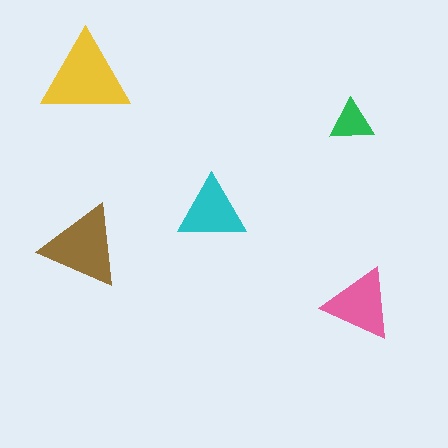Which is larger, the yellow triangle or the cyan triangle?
The yellow one.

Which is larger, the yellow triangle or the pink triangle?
The yellow one.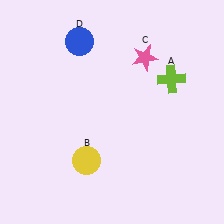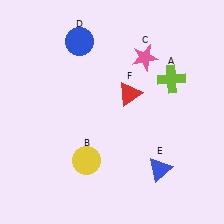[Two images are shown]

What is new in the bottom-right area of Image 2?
A blue triangle (E) was added in the bottom-right area of Image 2.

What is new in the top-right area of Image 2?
A red triangle (F) was added in the top-right area of Image 2.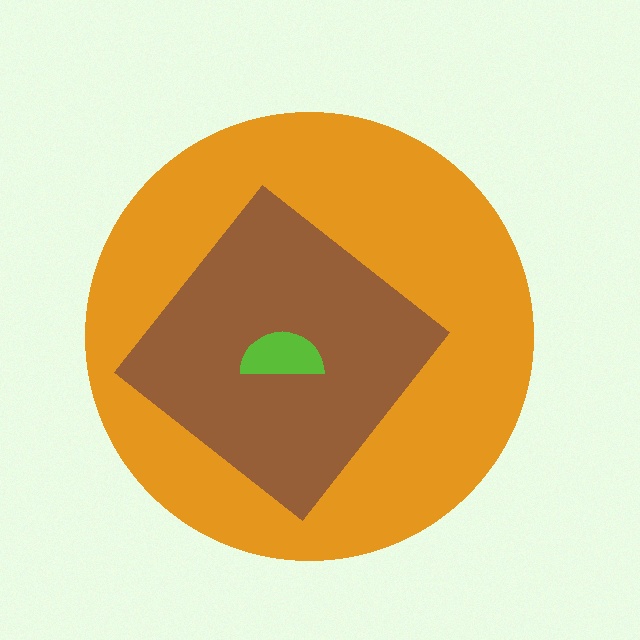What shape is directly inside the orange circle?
The brown diamond.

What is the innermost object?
The lime semicircle.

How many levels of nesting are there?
3.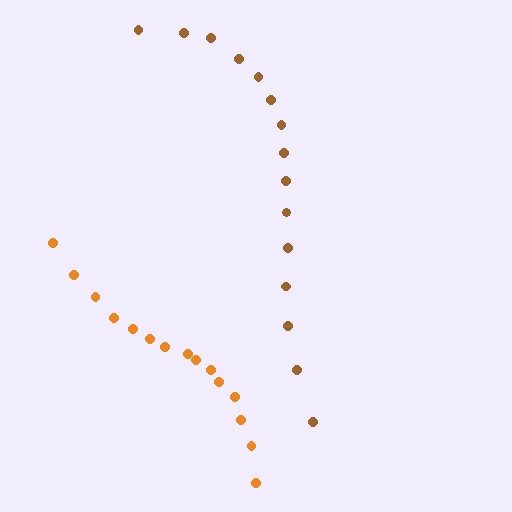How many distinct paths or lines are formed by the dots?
There are 2 distinct paths.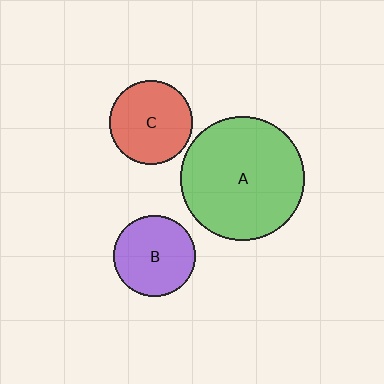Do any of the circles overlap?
No, none of the circles overlap.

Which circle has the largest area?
Circle A (green).